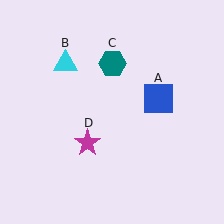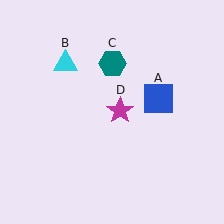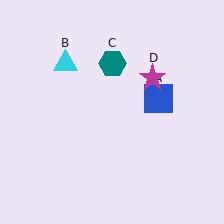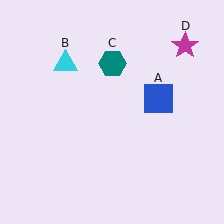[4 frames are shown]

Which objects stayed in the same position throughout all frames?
Blue square (object A) and cyan triangle (object B) and teal hexagon (object C) remained stationary.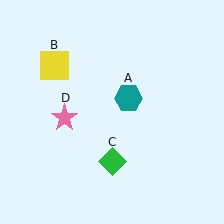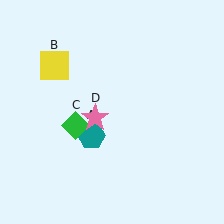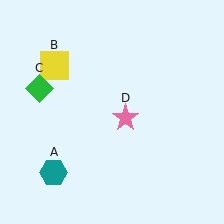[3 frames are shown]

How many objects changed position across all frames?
3 objects changed position: teal hexagon (object A), green diamond (object C), pink star (object D).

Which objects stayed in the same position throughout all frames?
Yellow square (object B) remained stationary.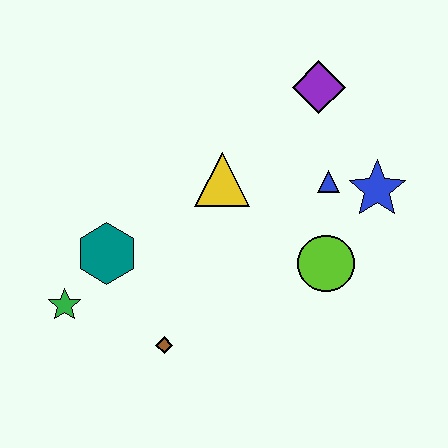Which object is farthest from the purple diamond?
The green star is farthest from the purple diamond.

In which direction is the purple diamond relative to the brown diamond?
The purple diamond is above the brown diamond.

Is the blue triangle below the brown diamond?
No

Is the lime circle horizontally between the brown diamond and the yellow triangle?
No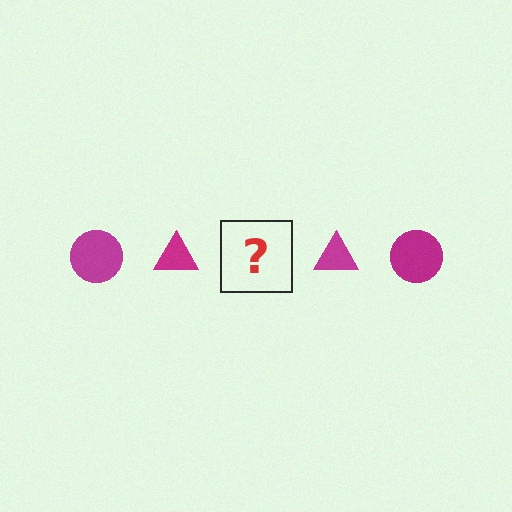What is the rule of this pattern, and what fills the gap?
The rule is that the pattern cycles through circle, triangle shapes in magenta. The gap should be filled with a magenta circle.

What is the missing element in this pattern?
The missing element is a magenta circle.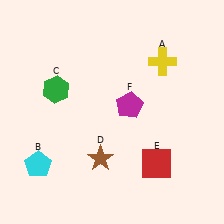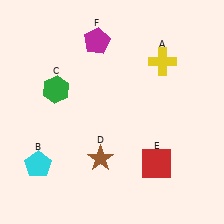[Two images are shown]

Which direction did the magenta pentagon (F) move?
The magenta pentagon (F) moved up.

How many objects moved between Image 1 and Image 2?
1 object moved between the two images.